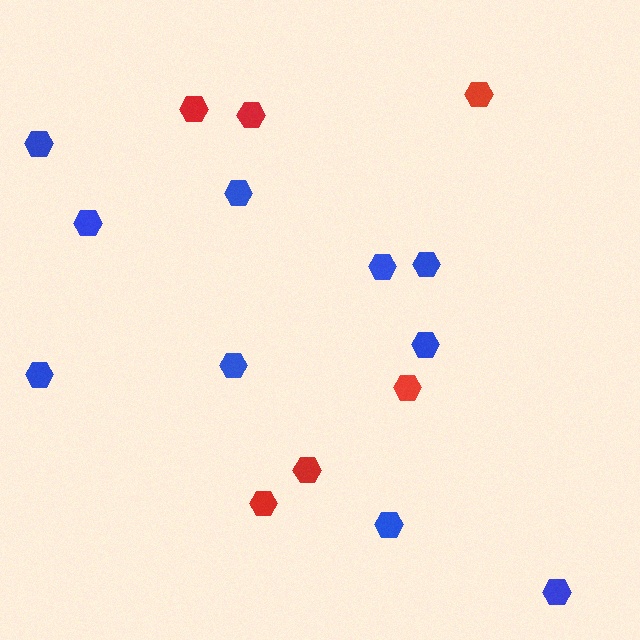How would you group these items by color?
There are 2 groups: one group of red hexagons (6) and one group of blue hexagons (10).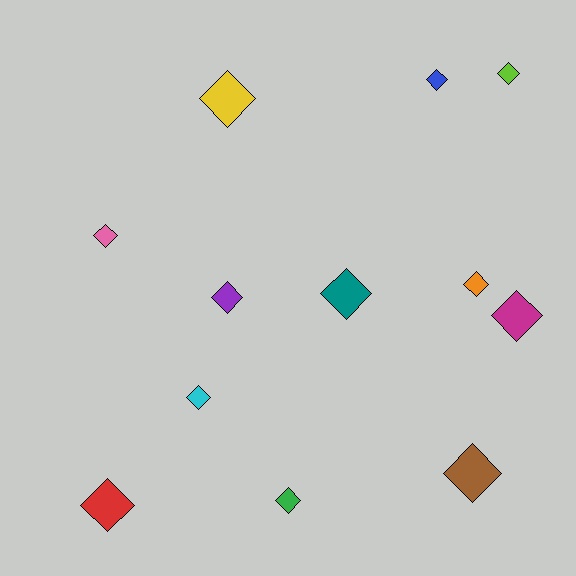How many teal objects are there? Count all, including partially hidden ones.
There is 1 teal object.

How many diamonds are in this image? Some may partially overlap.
There are 12 diamonds.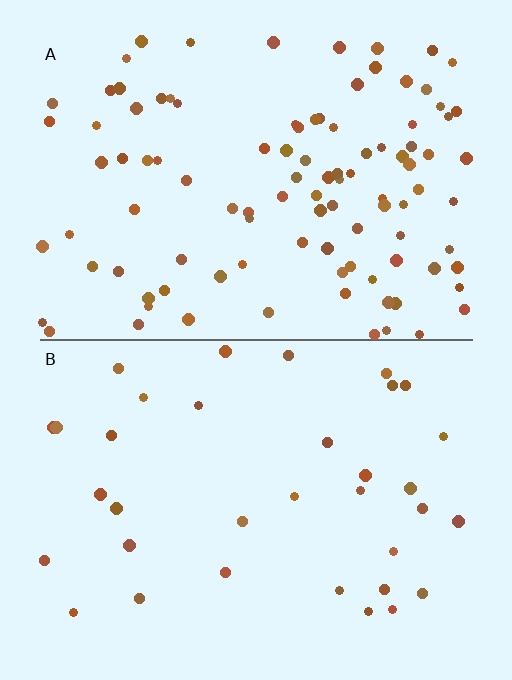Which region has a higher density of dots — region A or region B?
A (the top).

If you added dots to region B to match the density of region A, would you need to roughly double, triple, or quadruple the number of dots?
Approximately triple.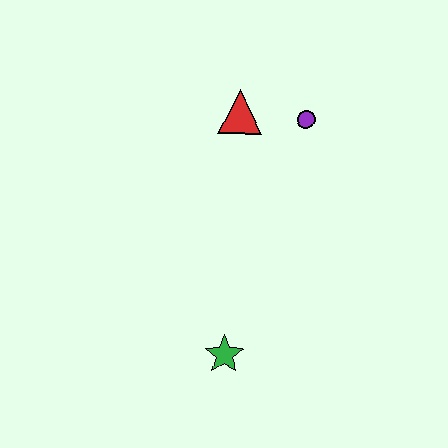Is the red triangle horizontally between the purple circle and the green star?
Yes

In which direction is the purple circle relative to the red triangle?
The purple circle is to the right of the red triangle.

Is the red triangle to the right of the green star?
Yes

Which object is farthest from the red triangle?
The green star is farthest from the red triangle.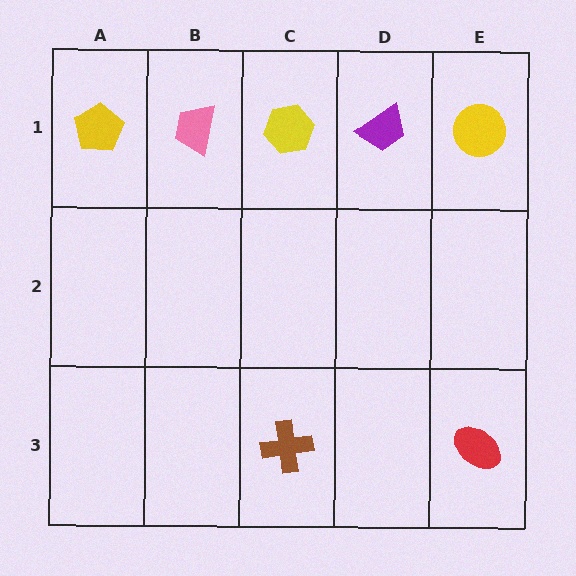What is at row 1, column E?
A yellow circle.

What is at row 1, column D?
A purple trapezoid.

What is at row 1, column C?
A yellow hexagon.